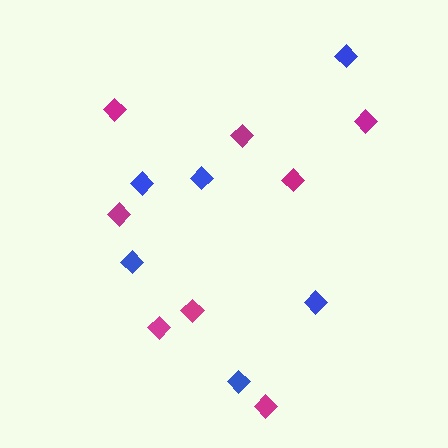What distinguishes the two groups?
There are 2 groups: one group of blue diamonds (6) and one group of magenta diamonds (8).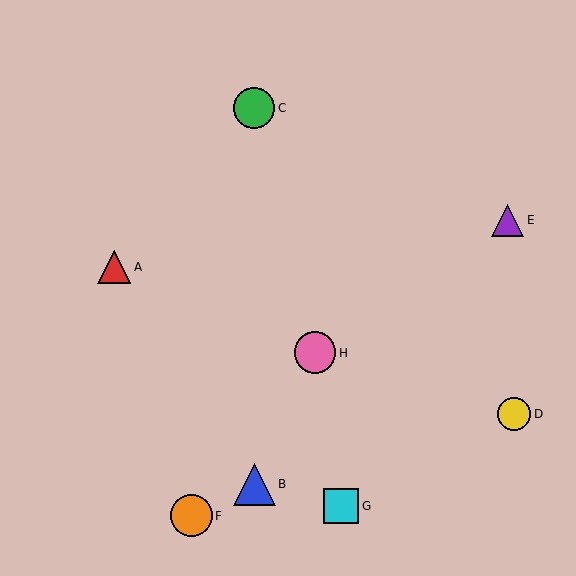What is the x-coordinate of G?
Object G is at x≈341.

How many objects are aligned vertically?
2 objects (B, C) are aligned vertically.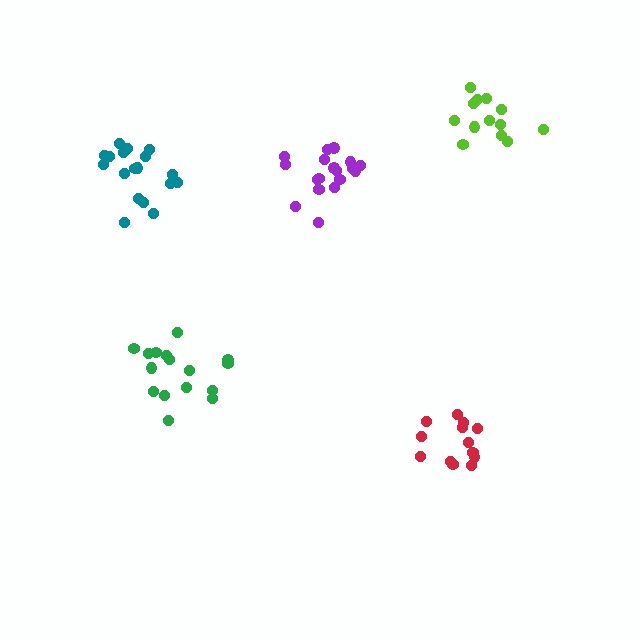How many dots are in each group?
Group 1: 13 dots, Group 2: 18 dots, Group 3: 16 dots, Group 4: 18 dots, Group 5: 13 dots (78 total).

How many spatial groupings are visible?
There are 5 spatial groupings.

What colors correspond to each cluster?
The clusters are colored: red, purple, green, teal, lime.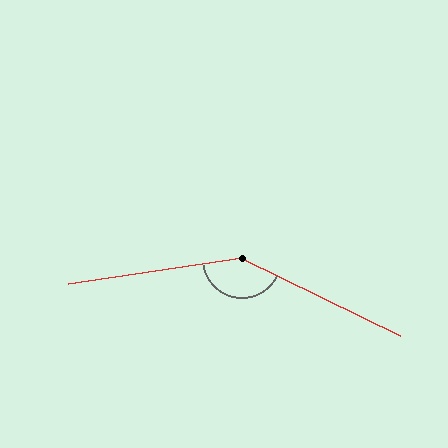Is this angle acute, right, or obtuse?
It is obtuse.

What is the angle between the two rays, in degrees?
Approximately 146 degrees.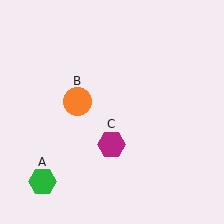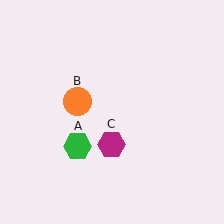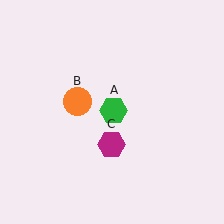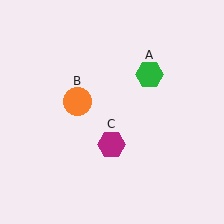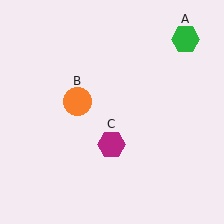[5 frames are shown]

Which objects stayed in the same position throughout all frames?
Orange circle (object B) and magenta hexagon (object C) remained stationary.